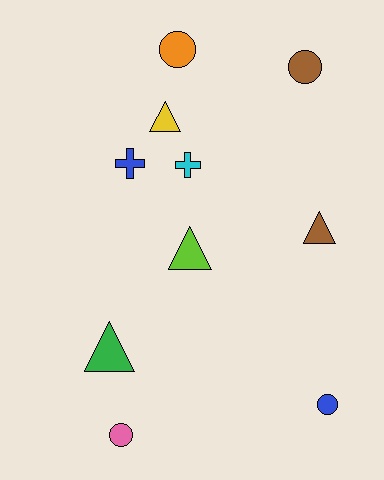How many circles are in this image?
There are 4 circles.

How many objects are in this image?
There are 10 objects.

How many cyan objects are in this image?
There is 1 cyan object.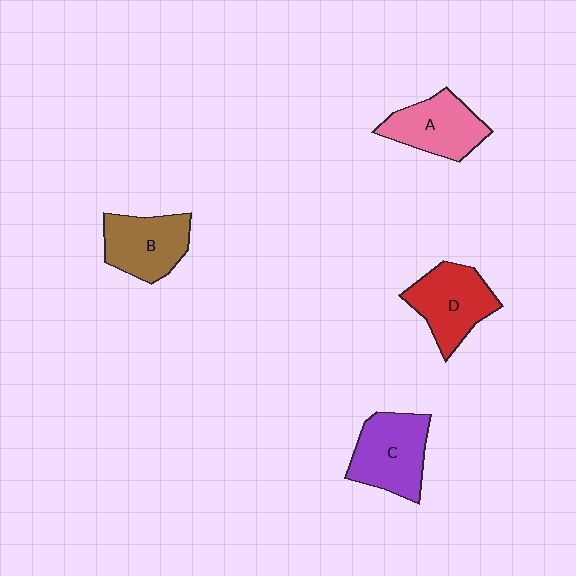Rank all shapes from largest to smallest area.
From largest to smallest: C (purple), D (red), A (pink), B (brown).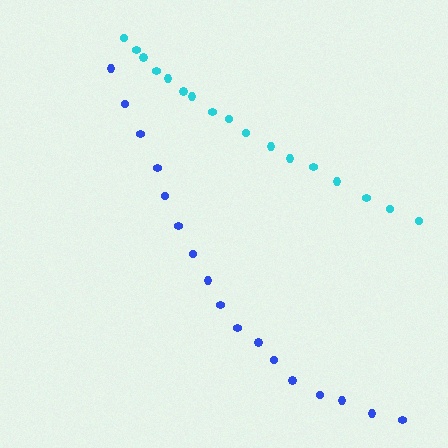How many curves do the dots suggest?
There are 2 distinct paths.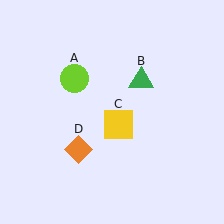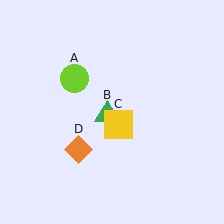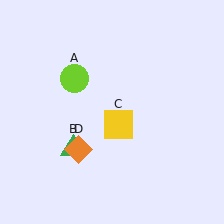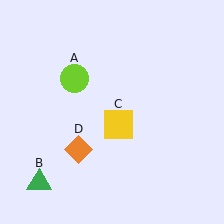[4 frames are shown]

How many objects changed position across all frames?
1 object changed position: green triangle (object B).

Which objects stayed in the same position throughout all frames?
Lime circle (object A) and yellow square (object C) and orange diamond (object D) remained stationary.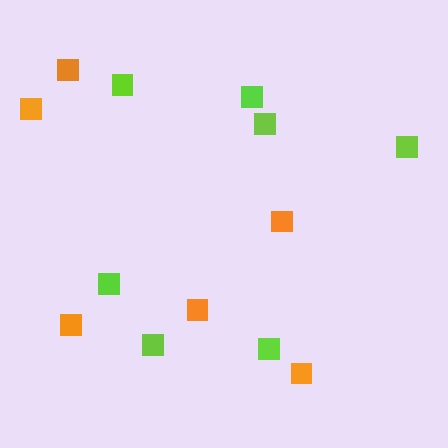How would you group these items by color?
There are 2 groups: one group of orange squares (6) and one group of lime squares (7).